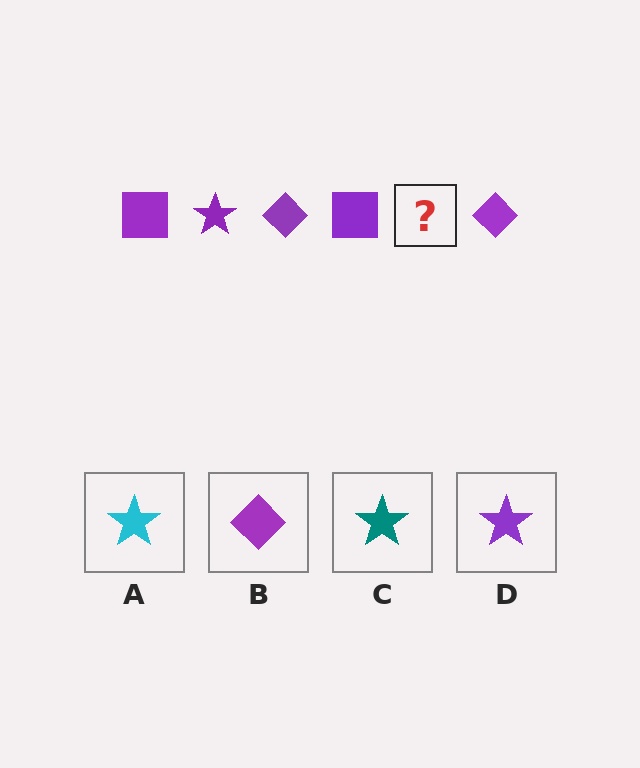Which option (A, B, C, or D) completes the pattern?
D.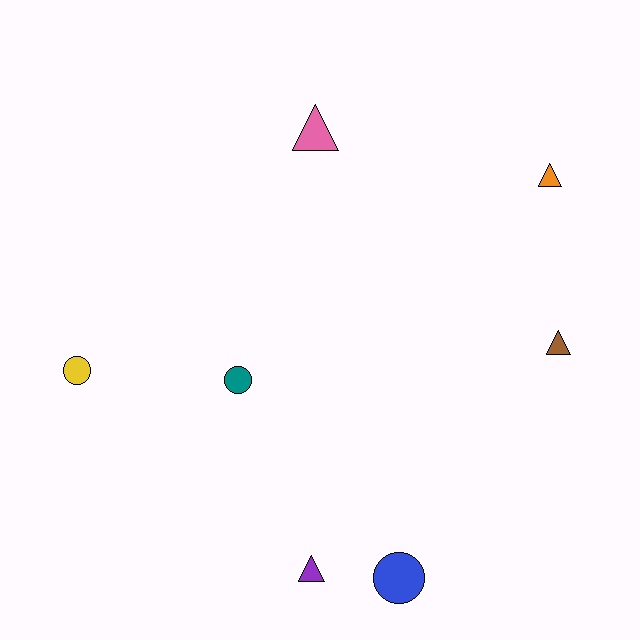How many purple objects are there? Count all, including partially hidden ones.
There is 1 purple object.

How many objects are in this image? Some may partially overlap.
There are 7 objects.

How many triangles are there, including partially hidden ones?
There are 4 triangles.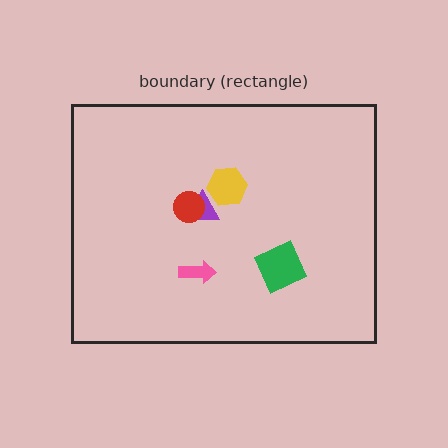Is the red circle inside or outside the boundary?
Inside.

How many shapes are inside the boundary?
5 inside, 0 outside.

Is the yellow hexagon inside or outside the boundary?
Inside.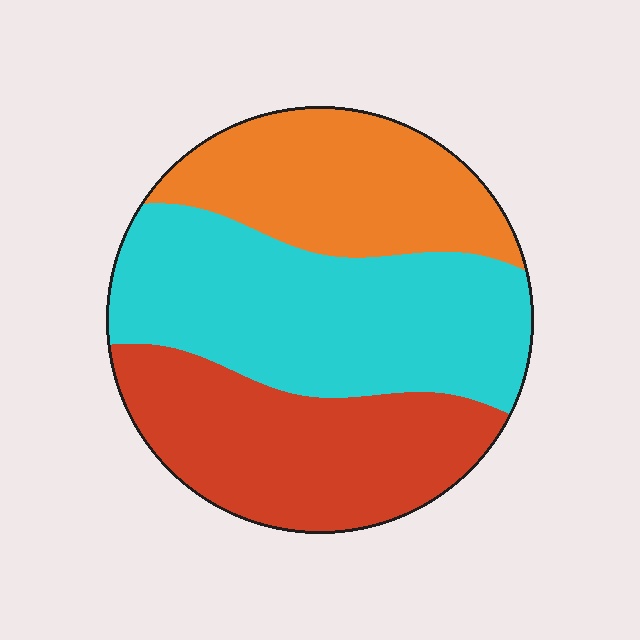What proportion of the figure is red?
Red covers around 30% of the figure.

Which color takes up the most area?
Cyan, at roughly 40%.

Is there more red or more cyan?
Cyan.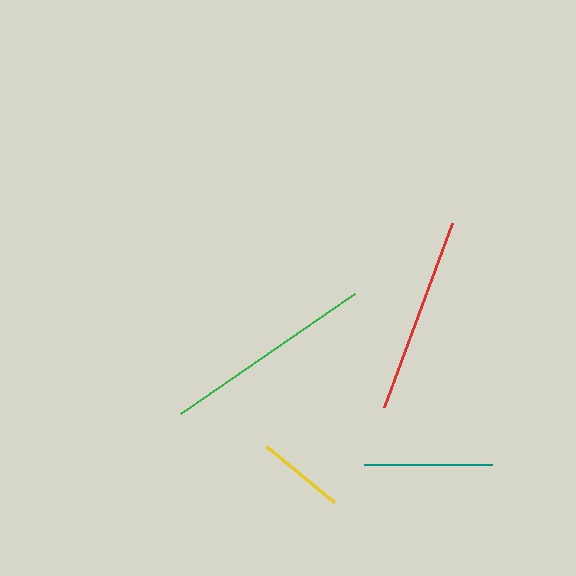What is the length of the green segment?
The green segment is approximately 211 pixels long.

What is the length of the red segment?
The red segment is approximately 196 pixels long.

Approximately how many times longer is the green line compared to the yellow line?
The green line is approximately 2.4 times the length of the yellow line.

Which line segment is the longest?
The green line is the longest at approximately 211 pixels.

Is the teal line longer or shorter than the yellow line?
The teal line is longer than the yellow line.